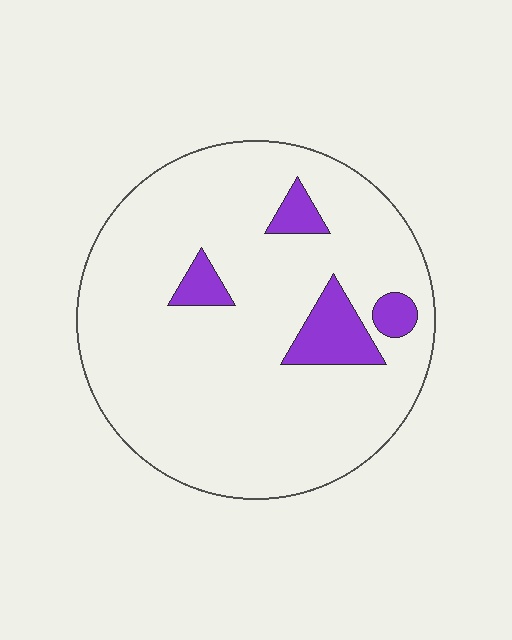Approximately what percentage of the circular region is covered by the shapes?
Approximately 10%.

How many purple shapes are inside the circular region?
4.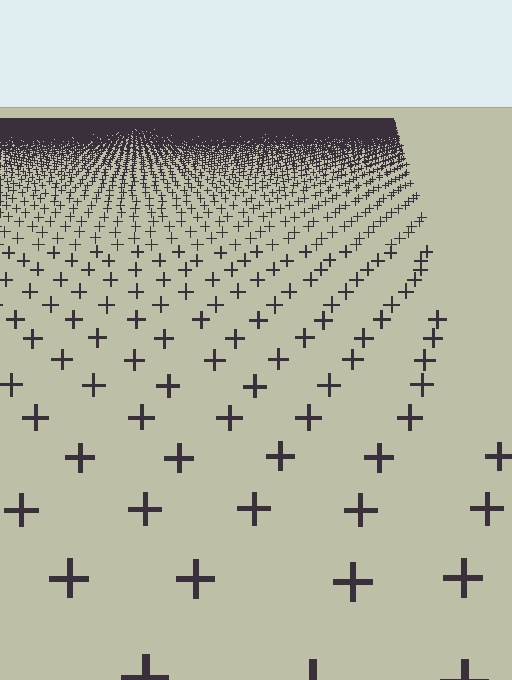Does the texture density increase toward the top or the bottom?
Density increases toward the top.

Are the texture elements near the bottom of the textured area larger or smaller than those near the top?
Larger. Near the bottom, elements are closer to the viewer and appear at a bigger on-screen size.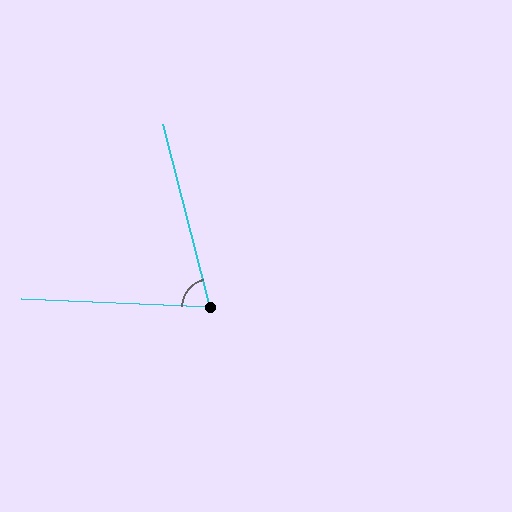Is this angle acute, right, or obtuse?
It is acute.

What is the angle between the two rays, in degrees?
Approximately 73 degrees.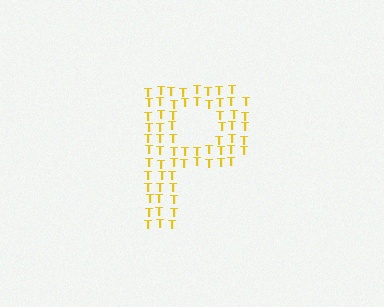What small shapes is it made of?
It is made of small letter T's.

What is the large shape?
The large shape is the letter P.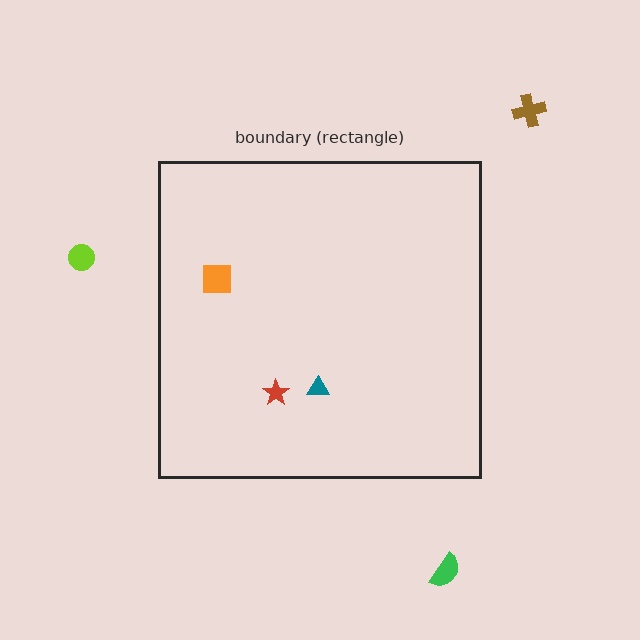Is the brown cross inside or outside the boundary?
Outside.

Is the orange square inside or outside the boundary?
Inside.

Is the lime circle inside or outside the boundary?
Outside.